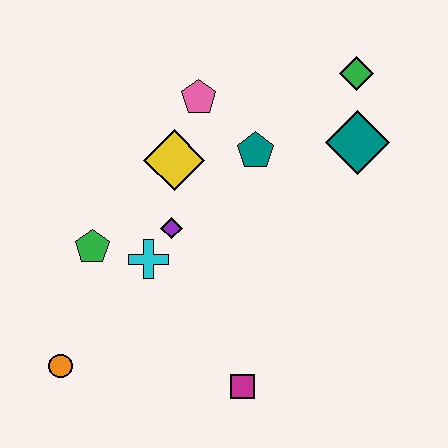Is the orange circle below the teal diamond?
Yes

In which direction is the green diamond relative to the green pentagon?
The green diamond is to the right of the green pentagon.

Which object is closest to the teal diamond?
The green diamond is closest to the teal diamond.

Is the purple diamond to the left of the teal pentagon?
Yes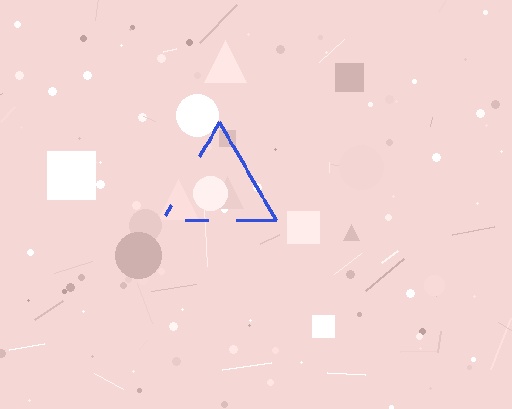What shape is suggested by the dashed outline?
The dashed outline suggests a triangle.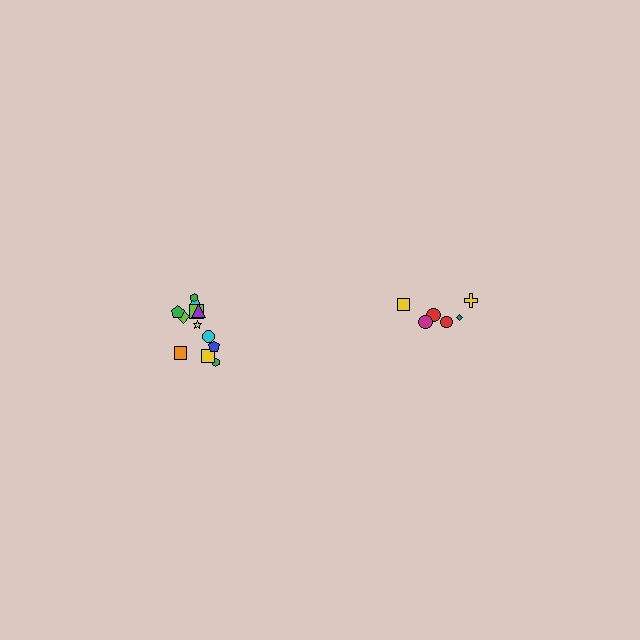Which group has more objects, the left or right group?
The left group.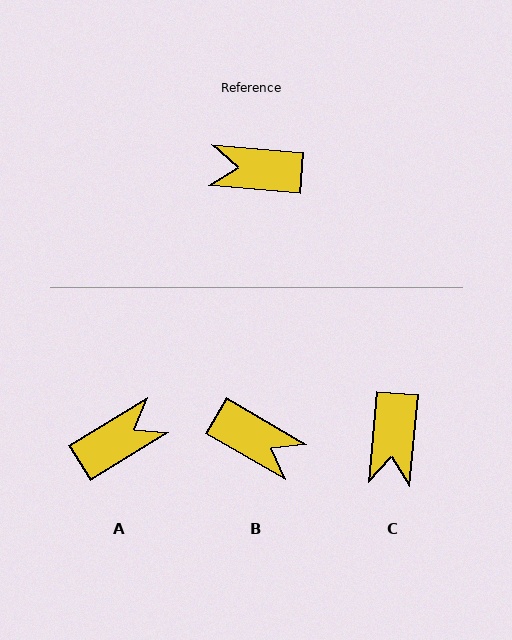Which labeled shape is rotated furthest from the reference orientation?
B, about 155 degrees away.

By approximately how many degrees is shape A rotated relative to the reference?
Approximately 144 degrees clockwise.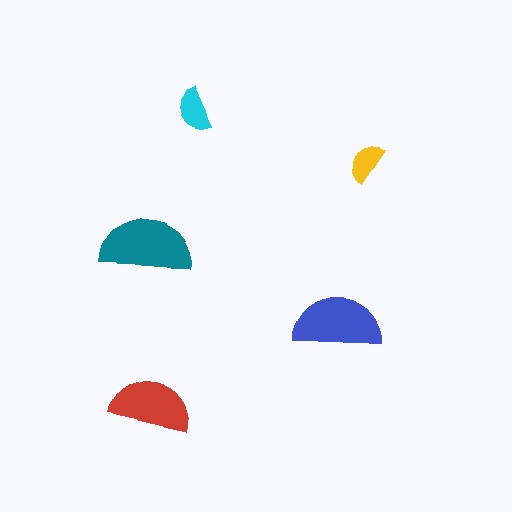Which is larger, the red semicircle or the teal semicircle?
The teal one.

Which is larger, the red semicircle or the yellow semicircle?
The red one.